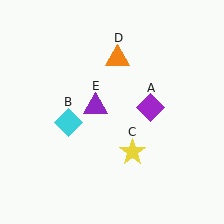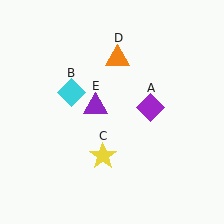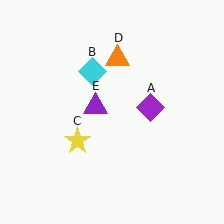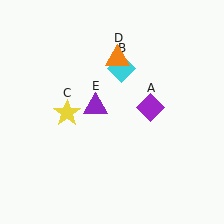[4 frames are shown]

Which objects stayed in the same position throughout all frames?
Purple diamond (object A) and orange triangle (object D) and purple triangle (object E) remained stationary.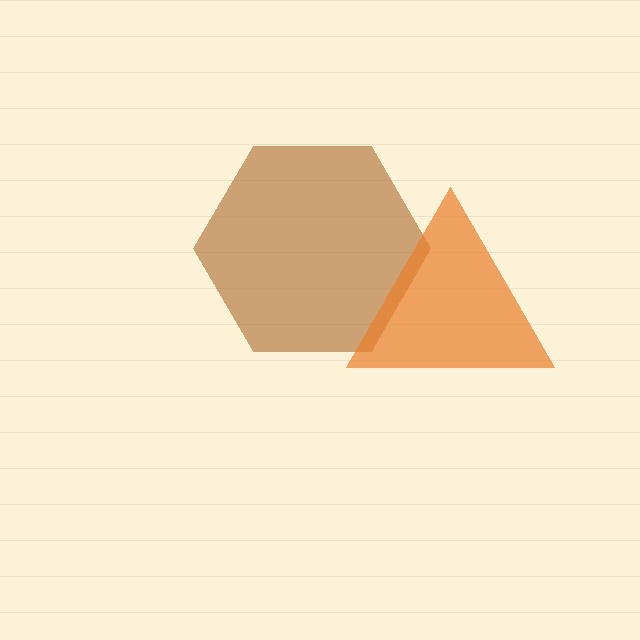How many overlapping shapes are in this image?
There are 2 overlapping shapes in the image.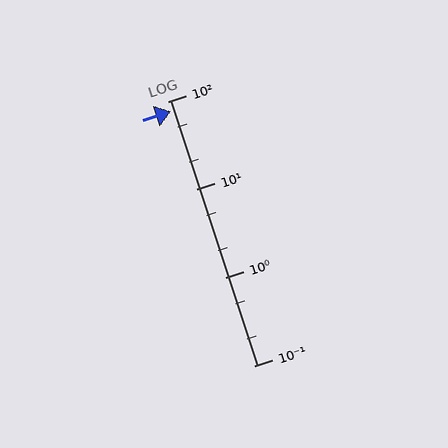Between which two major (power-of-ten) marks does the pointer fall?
The pointer is between 10 and 100.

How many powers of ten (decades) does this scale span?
The scale spans 3 decades, from 0.1 to 100.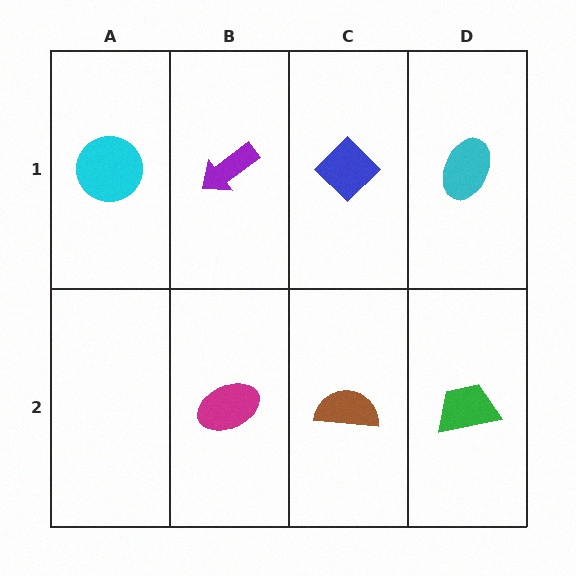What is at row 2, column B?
A magenta ellipse.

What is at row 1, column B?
A purple arrow.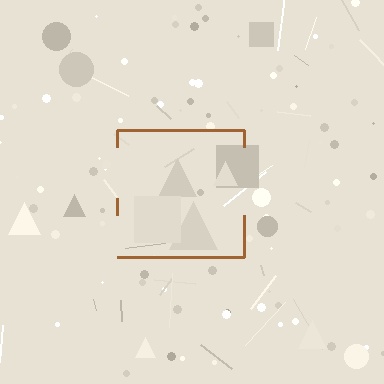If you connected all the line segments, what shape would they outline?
They would outline a square.